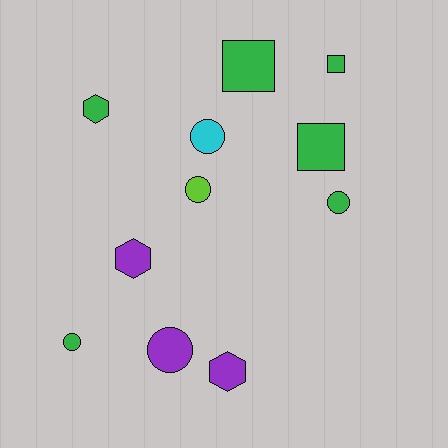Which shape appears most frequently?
Circle, with 5 objects.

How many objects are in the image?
There are 11 objects.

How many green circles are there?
There are 2 green circles.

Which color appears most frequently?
Green, with 6 objects.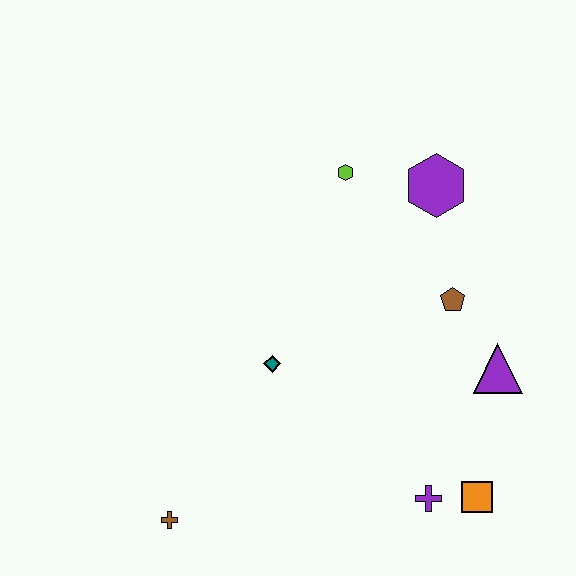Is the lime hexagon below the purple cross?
No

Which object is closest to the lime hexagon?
The purple hexagon is closest to the lime hexagon.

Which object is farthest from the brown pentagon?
The brown cross is farthest from the brown pentagon.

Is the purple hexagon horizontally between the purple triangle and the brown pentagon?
No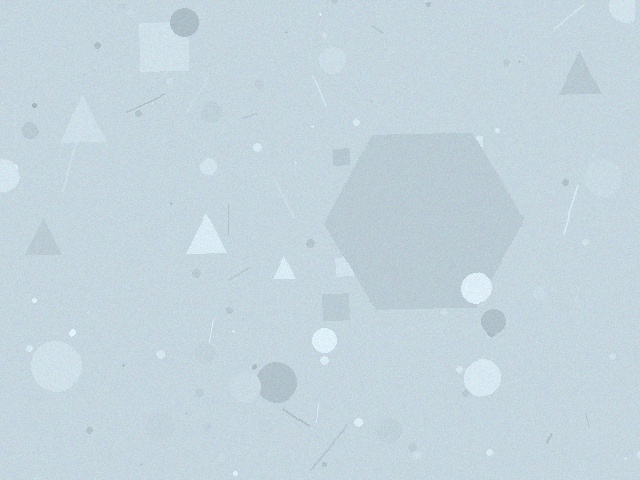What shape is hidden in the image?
A hexagon is hidden in the image.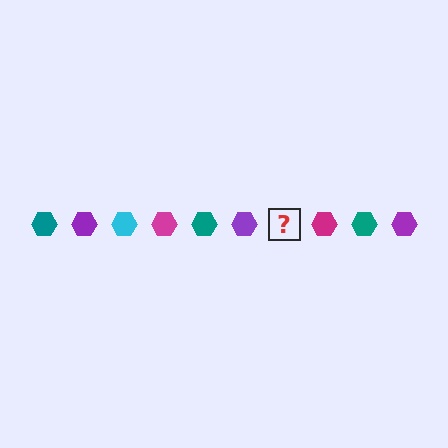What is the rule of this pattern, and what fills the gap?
The rule is that the pattern cycles through teal, purple, cyan, magenta hexagons. The gap should be filled with a cyan hexagon.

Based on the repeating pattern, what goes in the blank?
The blank should be a cyan hexagon.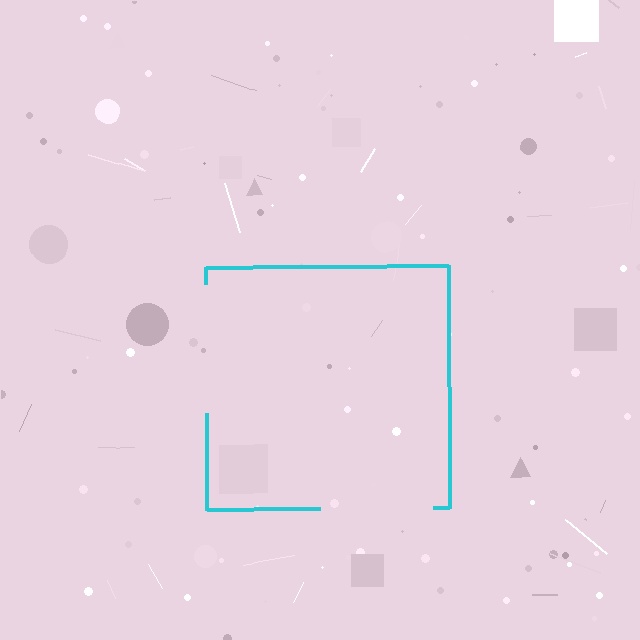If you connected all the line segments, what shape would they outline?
They would outline a square.